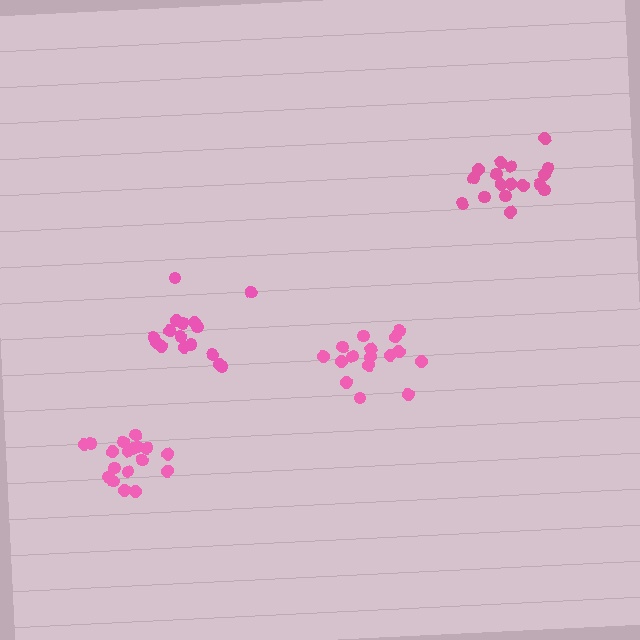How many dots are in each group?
Group 1: 16 dots, Group 2: 19 dots, Group 3: 16 dots, Group 4: 17 dots (68 total).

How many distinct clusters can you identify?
There are 4 distinct clusters.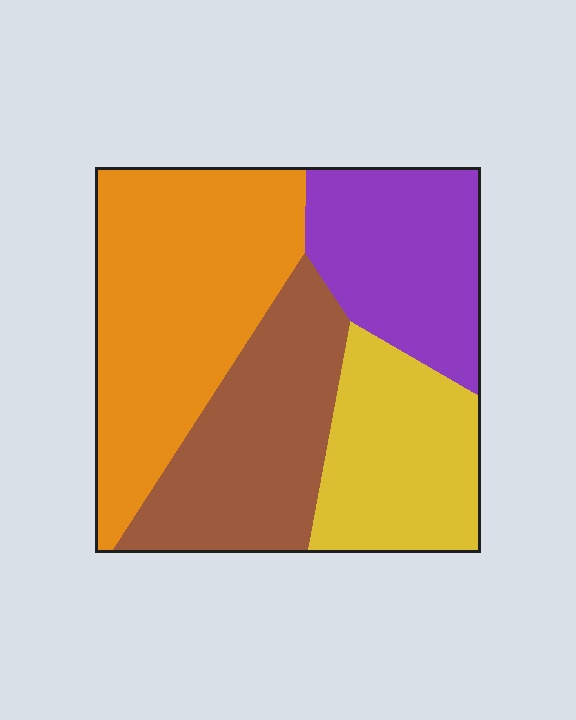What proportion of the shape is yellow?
Yellow covers about 20% of the shape.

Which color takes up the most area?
Orange, at roughly 35%.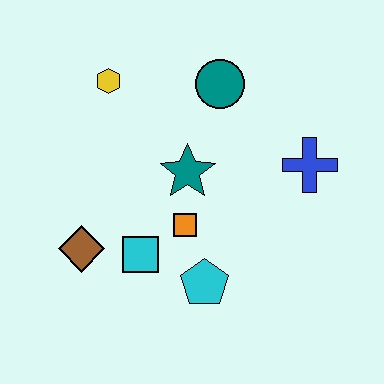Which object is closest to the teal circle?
The teal star is closest to the teal circle.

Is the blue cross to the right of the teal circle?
Yes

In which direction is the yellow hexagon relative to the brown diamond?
The yellow hexagon is above the brown diamond.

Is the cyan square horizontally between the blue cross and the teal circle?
No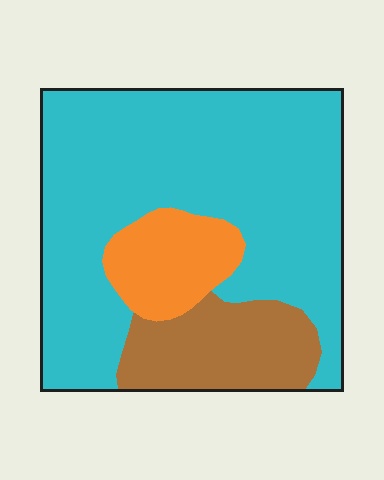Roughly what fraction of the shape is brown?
Brown takes up between a sixth and a third of the shape.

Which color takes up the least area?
Orange, at roughly 10%.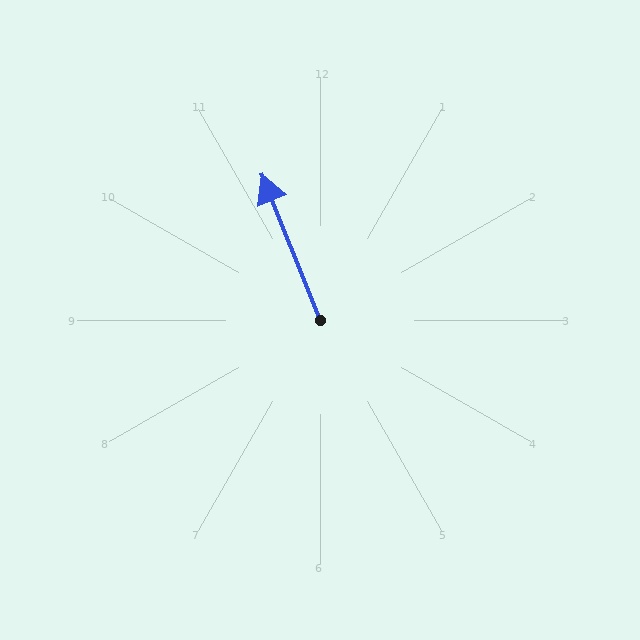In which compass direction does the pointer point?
North.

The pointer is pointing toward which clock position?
Roughly 11 o'clock.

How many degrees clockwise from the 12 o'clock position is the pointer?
Approximately 338 degrees.